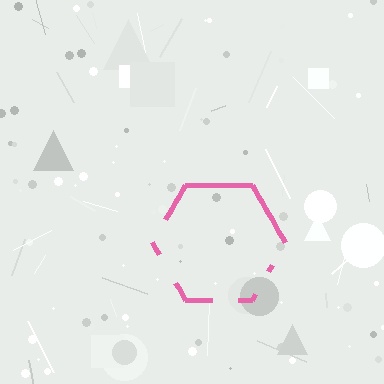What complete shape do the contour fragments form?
The contour fragments form a hexagon.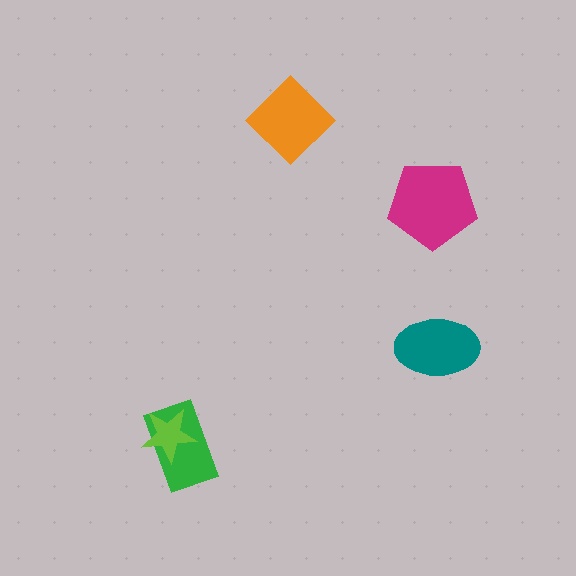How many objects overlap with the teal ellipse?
0 objects overlap with the teal ellipse.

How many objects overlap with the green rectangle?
1 object overlaps with the green rectangle.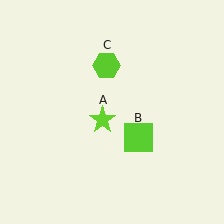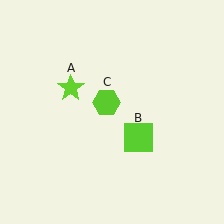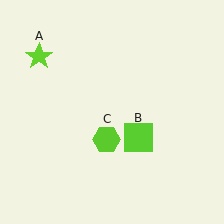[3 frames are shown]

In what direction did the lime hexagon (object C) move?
The lime hexagon (object C) moved down.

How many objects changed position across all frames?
2 objects changed position: lime star (object A), lime hexagon (object C).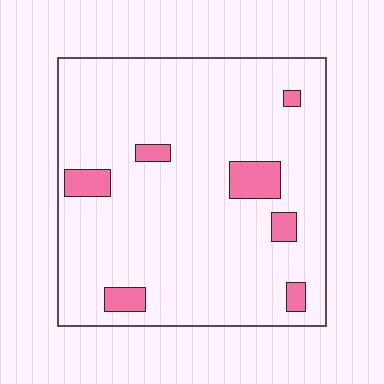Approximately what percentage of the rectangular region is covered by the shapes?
Approximately 10%.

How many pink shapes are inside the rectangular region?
7.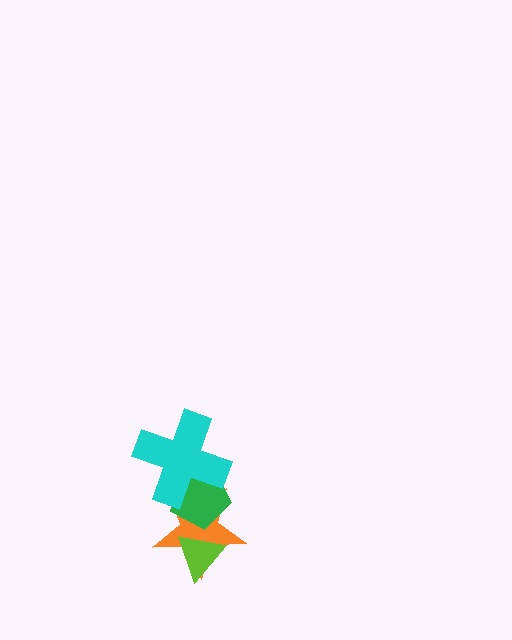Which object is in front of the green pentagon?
The cyan cross is in front of the green pentagon.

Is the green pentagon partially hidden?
Yes, it is partially covered by another shape.